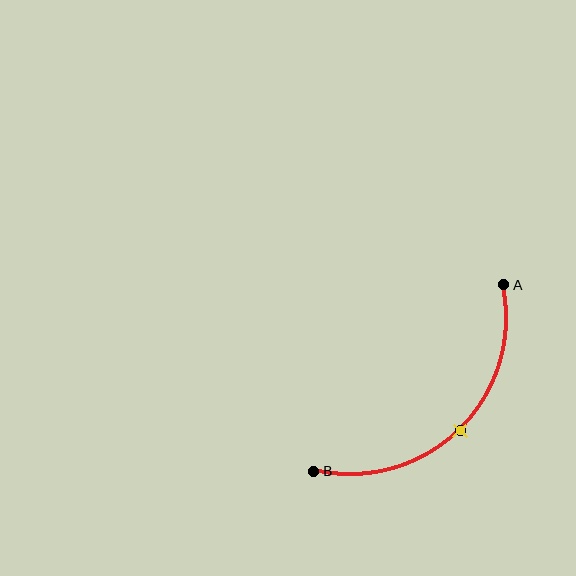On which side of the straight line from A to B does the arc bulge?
The arc bulges below and to the right of the straight line connecting A and B.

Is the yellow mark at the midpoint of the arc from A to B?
Yes. The yellow mark lies on the arc at equal arc-length from both A and B — it is the arc midpoint.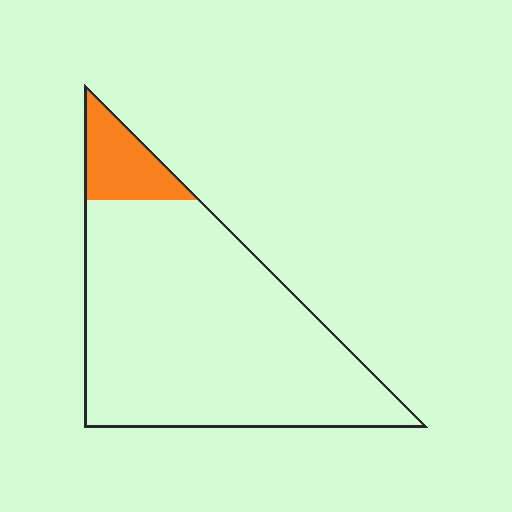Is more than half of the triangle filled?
No.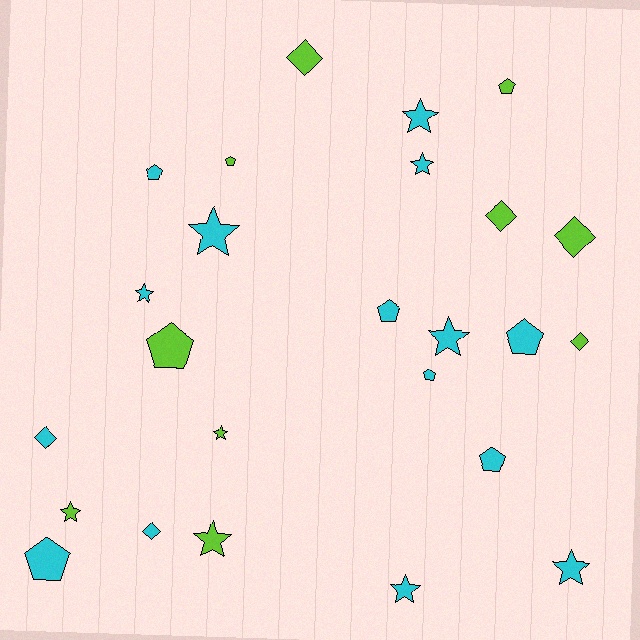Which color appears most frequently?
Cyan, with 15 objects.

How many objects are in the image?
There are 25 objects.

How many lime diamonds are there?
There are 4 lime diamonds.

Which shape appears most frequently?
Star, with 10 objects.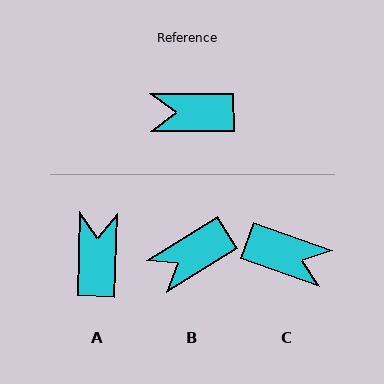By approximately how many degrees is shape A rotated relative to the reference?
Approximately 92 degrees clockwise.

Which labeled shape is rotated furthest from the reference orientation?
C, about 160 degrees away.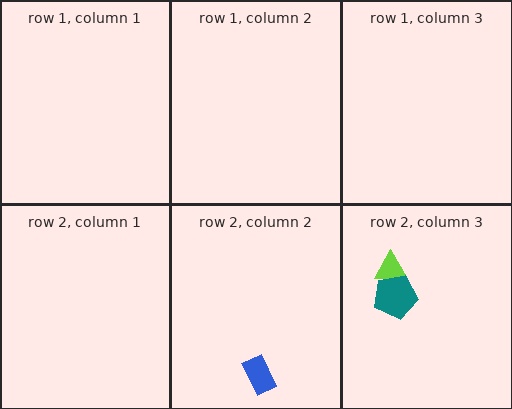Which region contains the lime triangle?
The row 2, column 3 region.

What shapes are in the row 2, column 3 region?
The lime triangle, the teal pentagon.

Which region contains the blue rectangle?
The row 2, column 2 region.